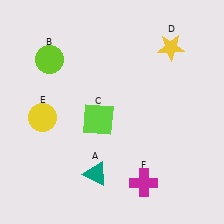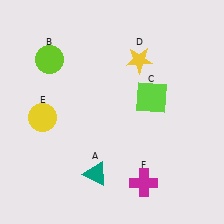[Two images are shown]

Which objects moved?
The objects that moved are: the lime square (C), the yellow star (D).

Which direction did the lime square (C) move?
The lime square (C) moved right.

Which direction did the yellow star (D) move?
The yellow star (D) moved left.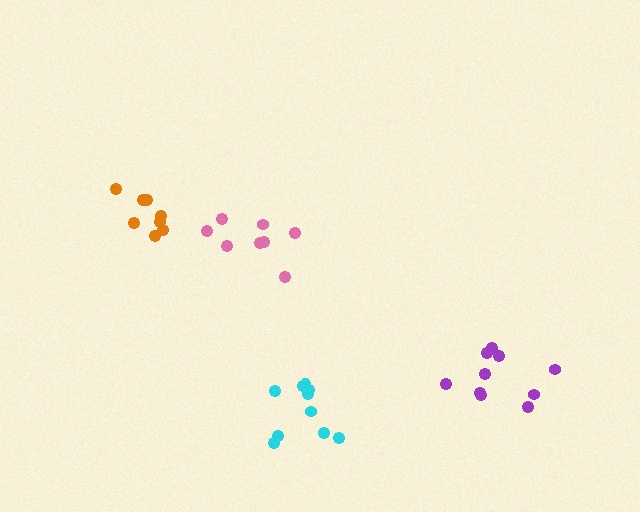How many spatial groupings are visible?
There are 4 spatial groupings.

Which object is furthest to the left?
The orange cluster is leftmost.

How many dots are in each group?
Group 1: 8 dots, Group 2: 10 dots, Group 3: 10 dots, Group 4: 8 dots (36 total).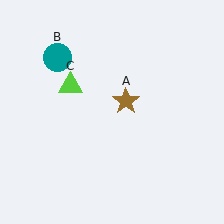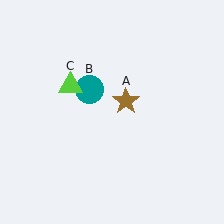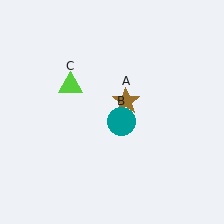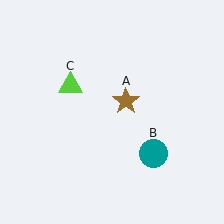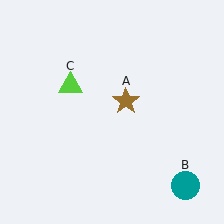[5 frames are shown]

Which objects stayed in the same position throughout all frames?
Brown star (object A) and lime triangle (object C) remained stationary.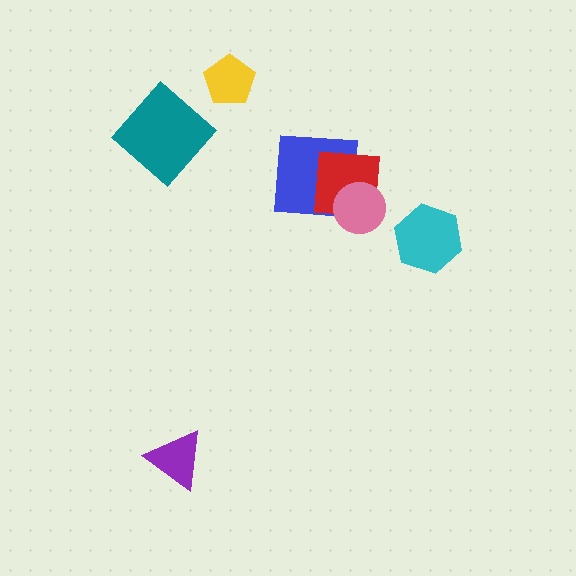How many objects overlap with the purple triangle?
0 objects overlap with the purple triangle.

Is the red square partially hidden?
Yes, it is partially covered by another shape.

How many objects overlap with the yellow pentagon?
0 objects overlap with the yellow pentagon.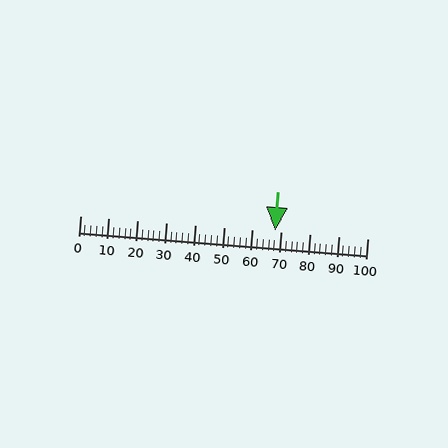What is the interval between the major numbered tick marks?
The major tick marks are spaced 10 units apart.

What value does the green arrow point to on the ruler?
The green arrow points to approximately 68.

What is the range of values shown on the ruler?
The ruler shows values from 0 to 100.